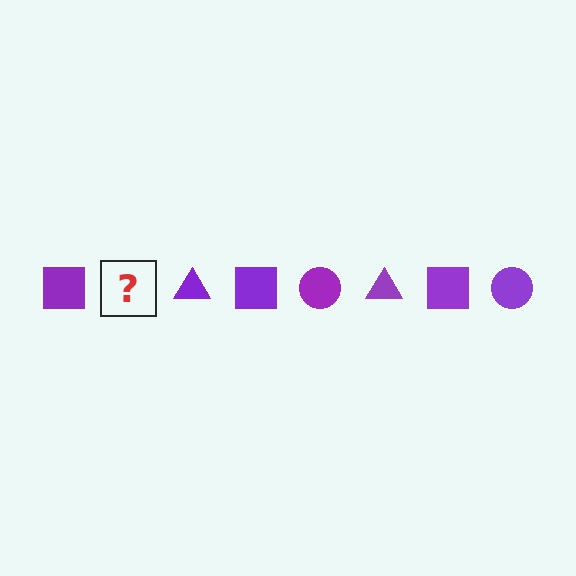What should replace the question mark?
The question mark should be replaced with a purple circle.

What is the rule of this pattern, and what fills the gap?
The rule is that the pattern cycles through square, circle, triangle shapes in purple. The gap should be filled with a purple circle.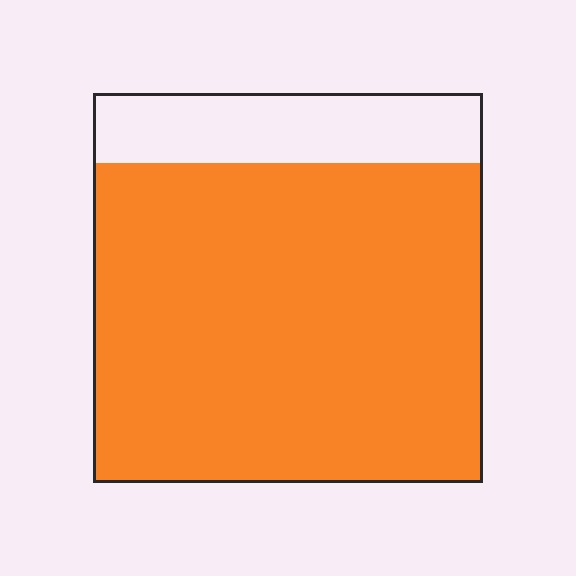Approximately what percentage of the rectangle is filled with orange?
Approximately 80%.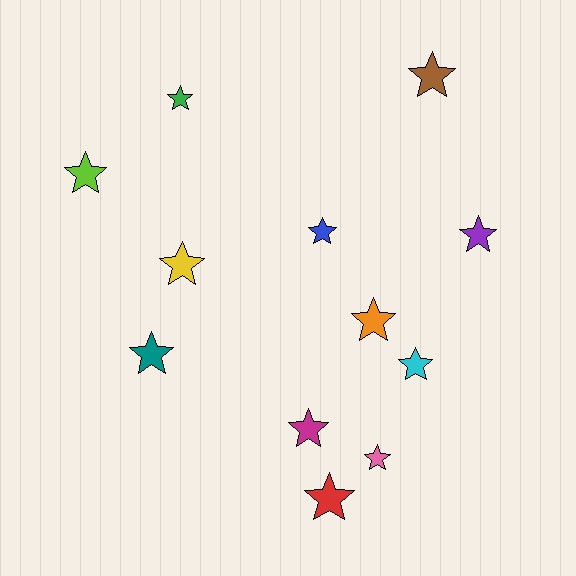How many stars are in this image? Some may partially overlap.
There are 12 stars.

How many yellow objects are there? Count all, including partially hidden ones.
There is 1 yellow object.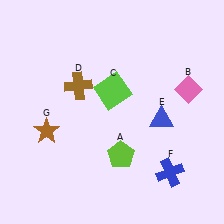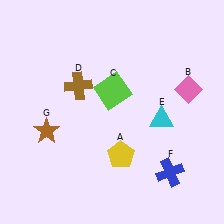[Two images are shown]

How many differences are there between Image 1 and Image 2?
There are 2 differences between the two images.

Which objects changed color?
A changed from lime to yellow. E changed from blue to cyan.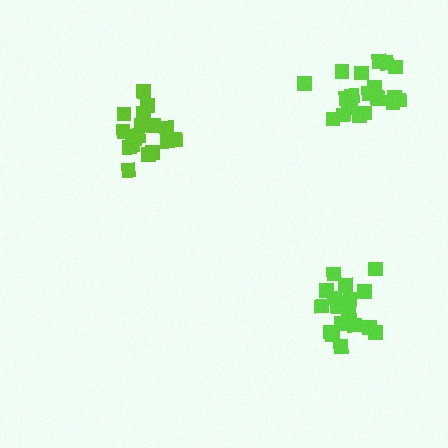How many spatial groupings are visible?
There are 3 spatial groupings.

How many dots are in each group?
Group 1: 19 dots, Group 2: 20 dots, Group 3: 21 dots (60 total).